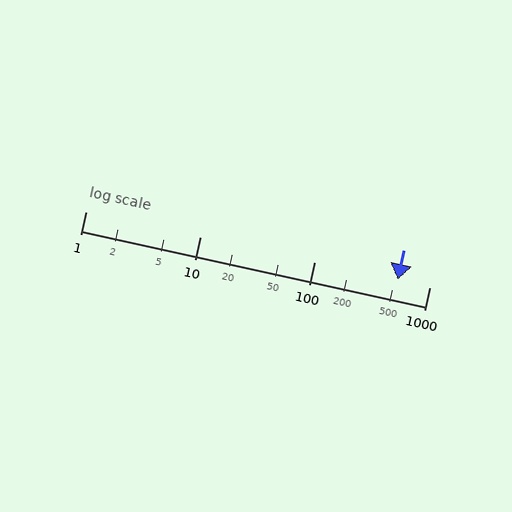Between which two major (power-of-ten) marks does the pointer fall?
The pointer is between 100 and 1000.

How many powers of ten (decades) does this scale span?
The scale spans 3 decades, from 1 to 1000.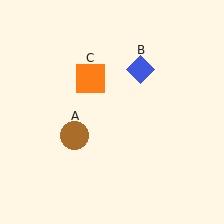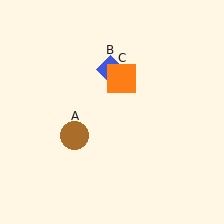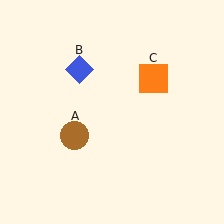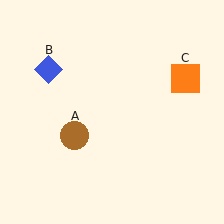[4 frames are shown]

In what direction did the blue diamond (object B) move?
The blue diamond (object B) moved left.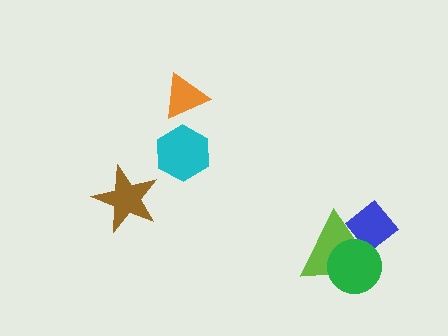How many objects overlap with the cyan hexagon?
0 objects overlap with the cyan hexagon.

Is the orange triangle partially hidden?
No, no other shape covers it.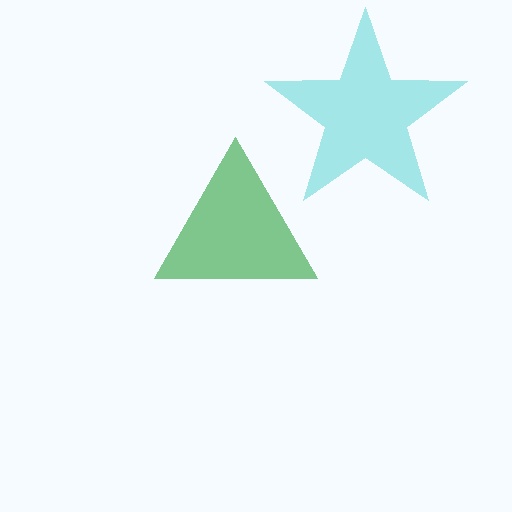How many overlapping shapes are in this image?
There are 2 overlapping shapes in the image.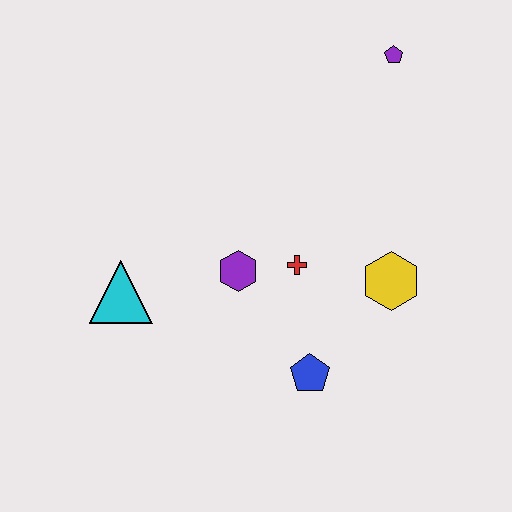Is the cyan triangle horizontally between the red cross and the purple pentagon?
No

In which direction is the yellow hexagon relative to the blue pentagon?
The yellow hexagon is above the blue pentagon.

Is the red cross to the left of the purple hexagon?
No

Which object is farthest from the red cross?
The purple pentagon is farthest from the red cross.